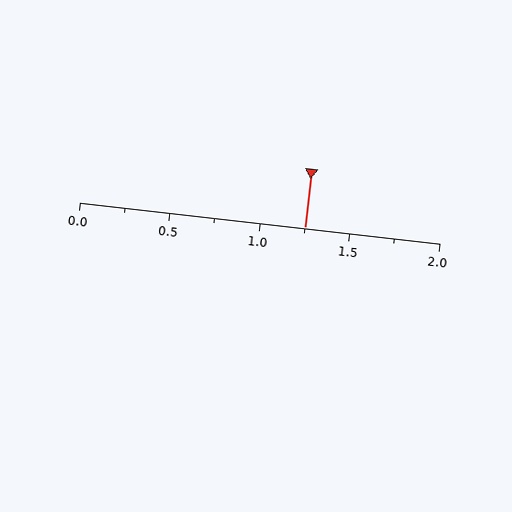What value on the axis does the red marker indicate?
The marker indicates approximately 1.25.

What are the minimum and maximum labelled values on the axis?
The axis runs from 0.0 to 2.0.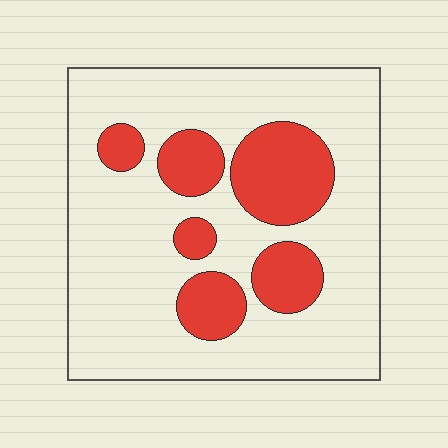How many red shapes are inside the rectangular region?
6.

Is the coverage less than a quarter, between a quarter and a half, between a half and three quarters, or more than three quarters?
Less than a quarter.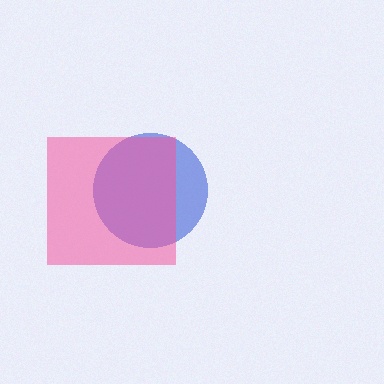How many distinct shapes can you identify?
There are 2 distinct shapes: a blue circle, a pink square.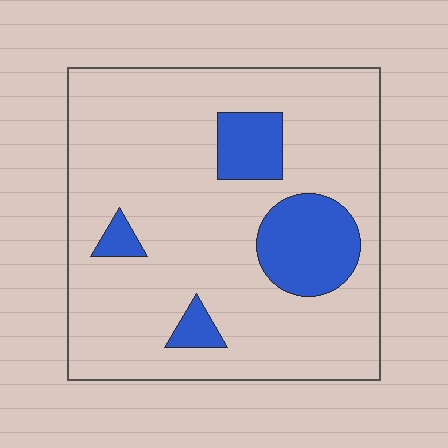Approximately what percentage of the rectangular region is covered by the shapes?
Approximately 15%.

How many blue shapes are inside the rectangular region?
4.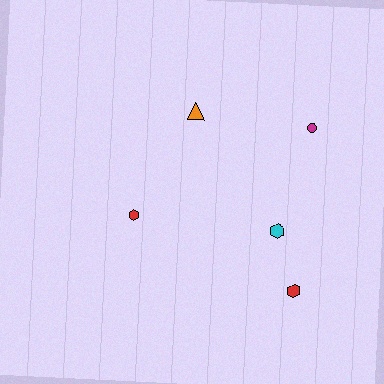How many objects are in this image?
There are 5 objects.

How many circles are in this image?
There is 1 circle.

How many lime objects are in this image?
There are no lime objects.